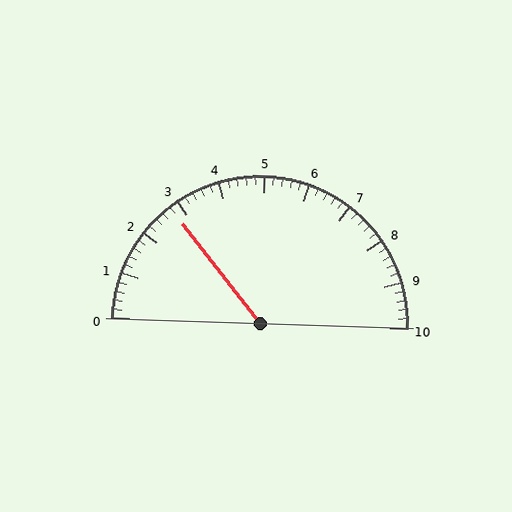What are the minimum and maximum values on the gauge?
The gauge ranges from 0 to 10.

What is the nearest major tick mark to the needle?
The nearest major tick mark is 3.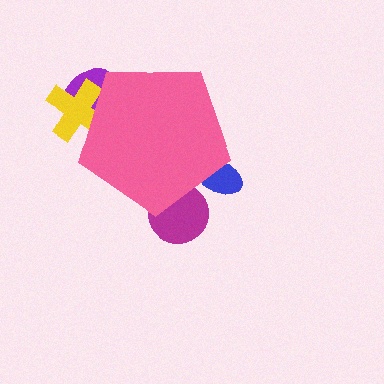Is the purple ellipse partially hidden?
Yes, the purple ellipse is partially hidden behind the pink pentagon.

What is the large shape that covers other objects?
A pink pentagon.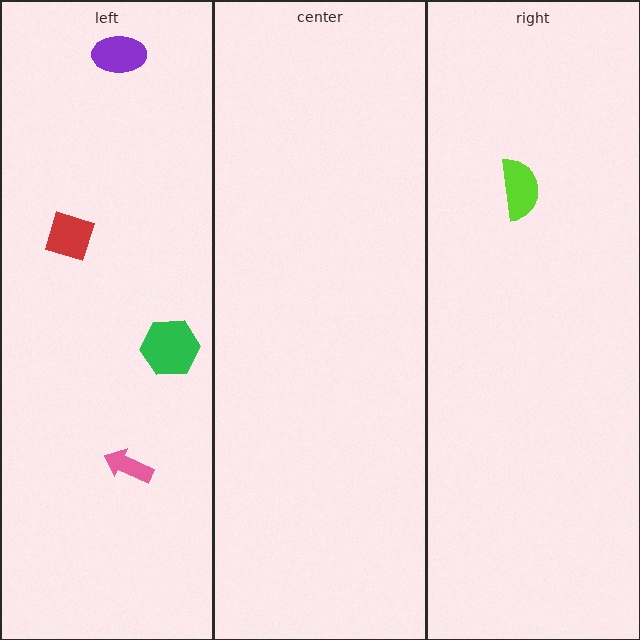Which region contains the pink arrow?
The left region.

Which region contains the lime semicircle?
The right region.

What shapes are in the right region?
The lime semicircle.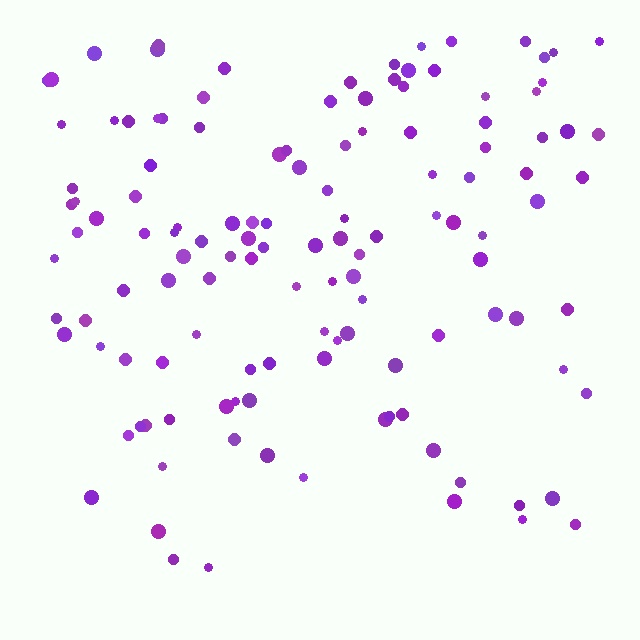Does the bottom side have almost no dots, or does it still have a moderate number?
Still a moderate number, just noticeably fewer than the top.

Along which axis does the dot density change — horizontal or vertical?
Vertical.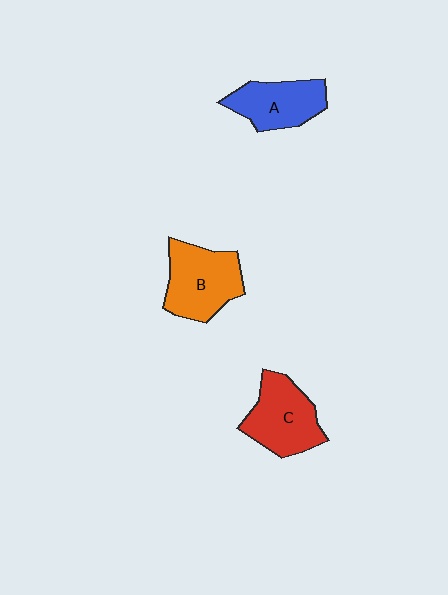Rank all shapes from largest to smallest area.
From largest to smallest: B (orange), C (red), A (blue).